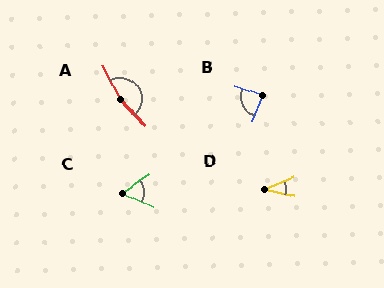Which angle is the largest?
A, at approximately 164 degrees.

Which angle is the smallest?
D, at approximately 35 degrees.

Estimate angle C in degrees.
Approximately 59 degrees.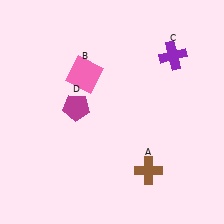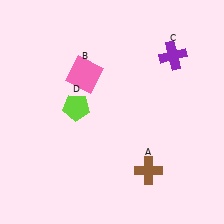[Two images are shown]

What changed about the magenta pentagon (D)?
In Image 1, D is magenta. In Image 2, it changed to lime.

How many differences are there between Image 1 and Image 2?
There is 1 difference between the two images.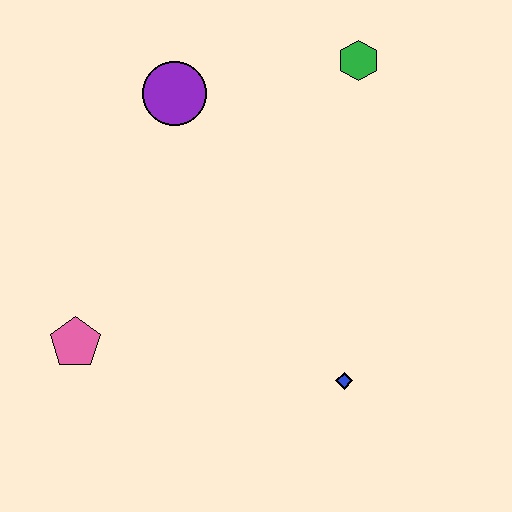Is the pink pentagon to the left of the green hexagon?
Yes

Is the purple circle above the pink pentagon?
Yes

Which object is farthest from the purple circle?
The blue diamond is farthest from the purple circle.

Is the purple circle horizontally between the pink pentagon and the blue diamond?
Yes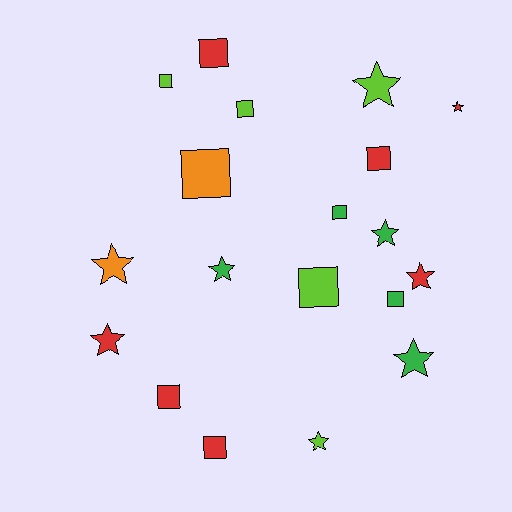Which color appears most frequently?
Red, with 7 objects.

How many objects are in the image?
There are 19 objects.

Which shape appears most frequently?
Square, with 10 objects.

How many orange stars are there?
There is 1 orange star.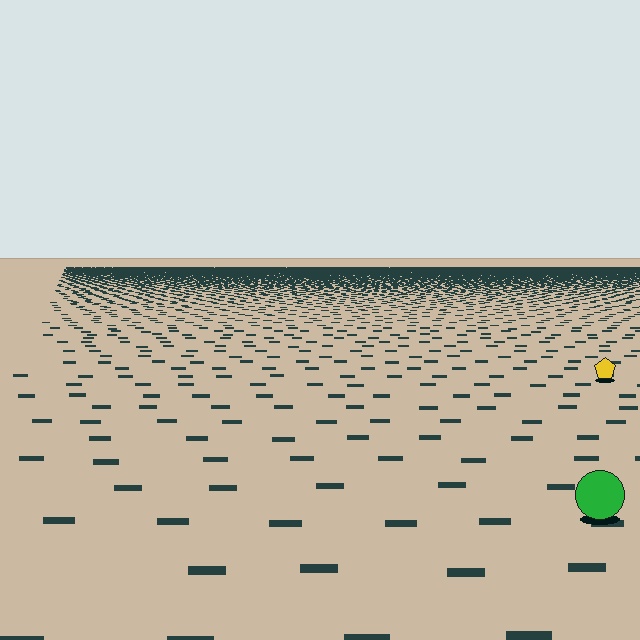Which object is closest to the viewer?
The green circle is closest. The texture marks near it are larger and more spread out.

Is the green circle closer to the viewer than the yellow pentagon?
Yes. The green circle is closer — you can tell from the texture gradient: the ground texture is coarser near it.